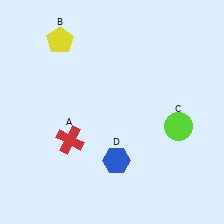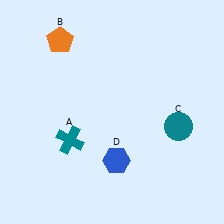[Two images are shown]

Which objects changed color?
A changed from red to teal. B changed from yellow to orange. C changed from lime to teal.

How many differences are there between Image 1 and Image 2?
There are 3 differences between the two images.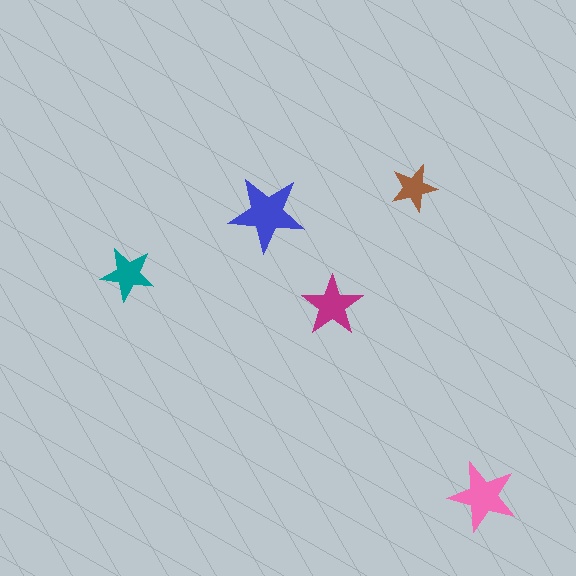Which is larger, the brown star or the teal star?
The teal one.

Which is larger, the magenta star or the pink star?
The pink one.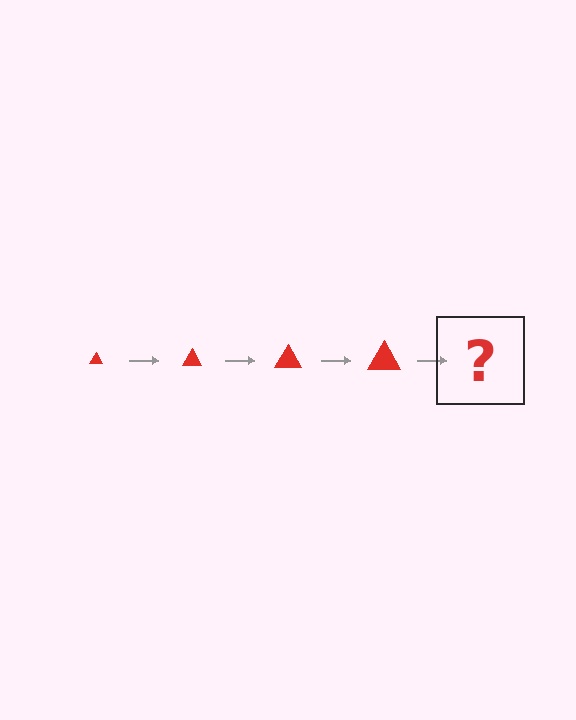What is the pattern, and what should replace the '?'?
The pattern is that the triangle gets progressively larger each step. The '?' should be a red triangle, larger than the previous one.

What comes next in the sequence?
The next element should be a red triangle, larger than the previous one.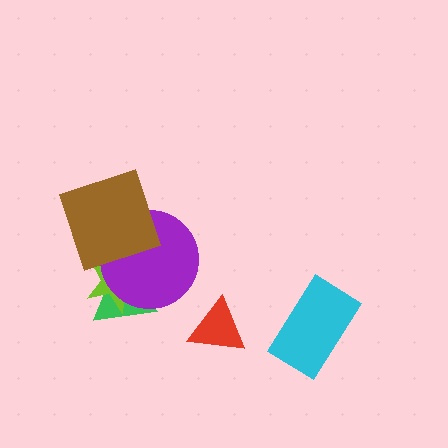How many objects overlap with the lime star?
3 objects overlap with the lime star.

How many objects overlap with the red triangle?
0 objects overlap with the red triangle.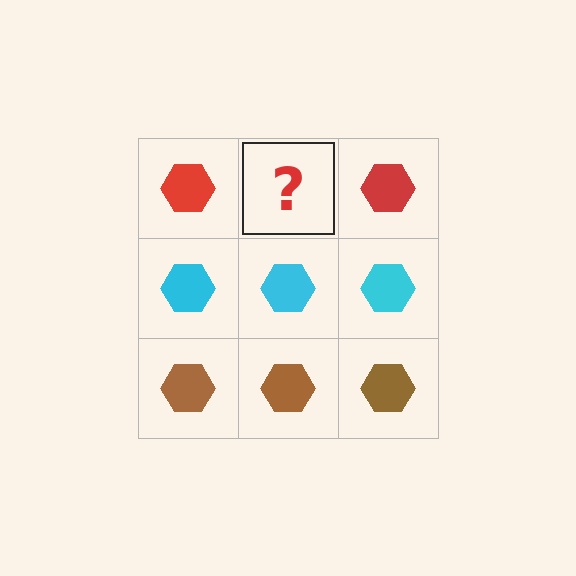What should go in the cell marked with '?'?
The missing cell should contain a red hexagon.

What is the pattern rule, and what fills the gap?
The rule is that each row has a consistent color. The gap should be filled with a red hexagon.